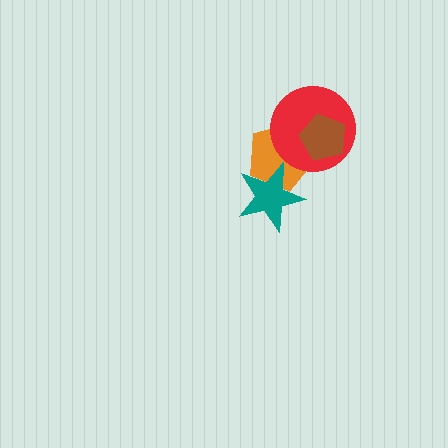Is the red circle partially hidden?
Yes, it is partially covered by another shape.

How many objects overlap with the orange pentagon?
3 objects overlap with the orange pentagon.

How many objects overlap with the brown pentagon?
2 objects overlap with the brown pentagon.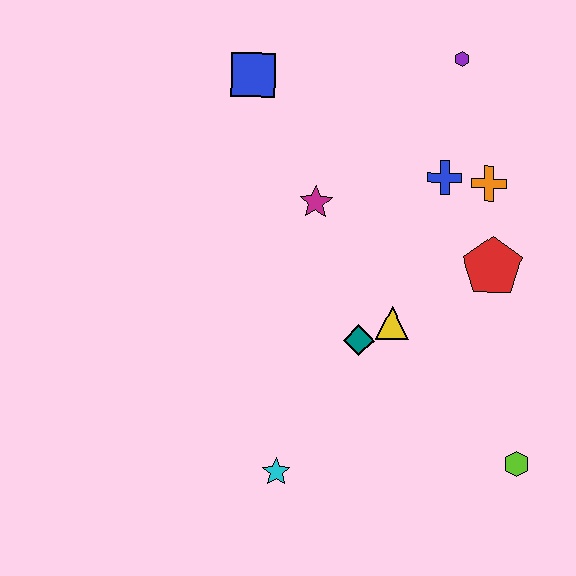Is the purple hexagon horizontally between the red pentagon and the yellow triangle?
Yes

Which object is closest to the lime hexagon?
The yellow triangle is closest to the lime hexagon.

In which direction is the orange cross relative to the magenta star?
The orange cross is to the right of the magenta star.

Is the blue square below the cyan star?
No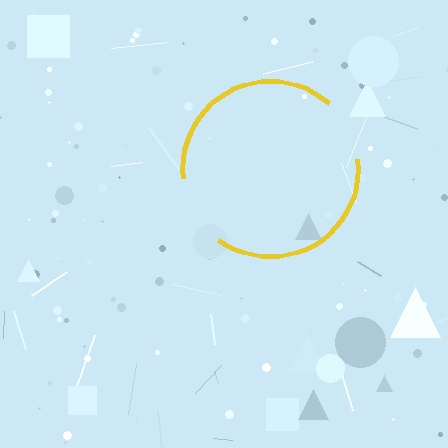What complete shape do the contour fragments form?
The contour fragments form a circle.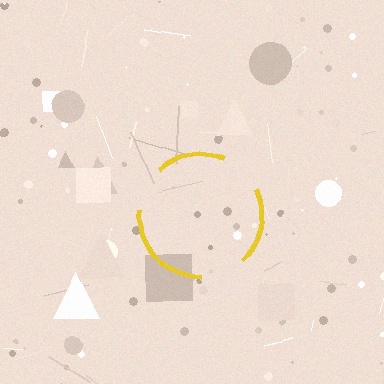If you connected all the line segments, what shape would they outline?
They would outline a circle.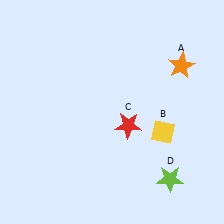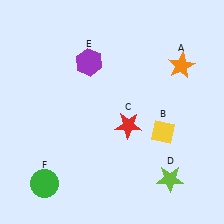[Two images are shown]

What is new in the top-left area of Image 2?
A purple hexagon (E) was added in the top-left area of Image 2.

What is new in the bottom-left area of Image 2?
A green circle (F) was added in the bottom-left area of Image 2.